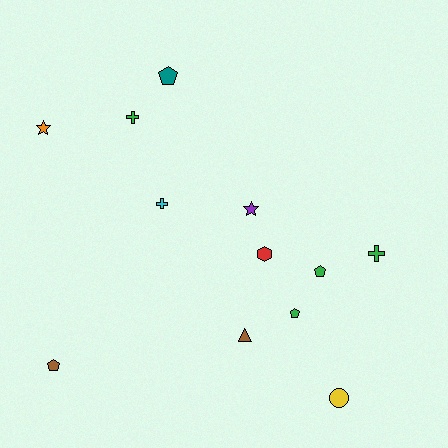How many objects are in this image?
There are 12 objects.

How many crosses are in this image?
There are 3 crosses.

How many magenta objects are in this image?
There are no magenta objects.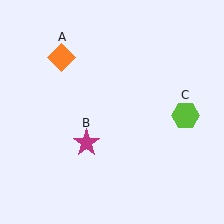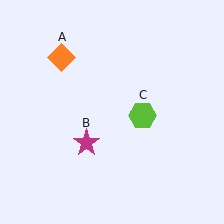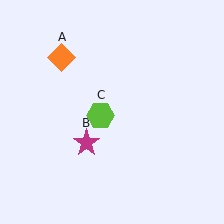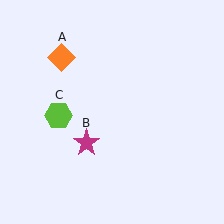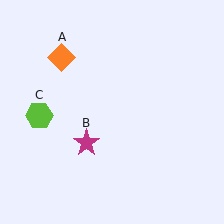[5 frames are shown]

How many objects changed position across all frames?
1 object changed position: lime hexagon (object C).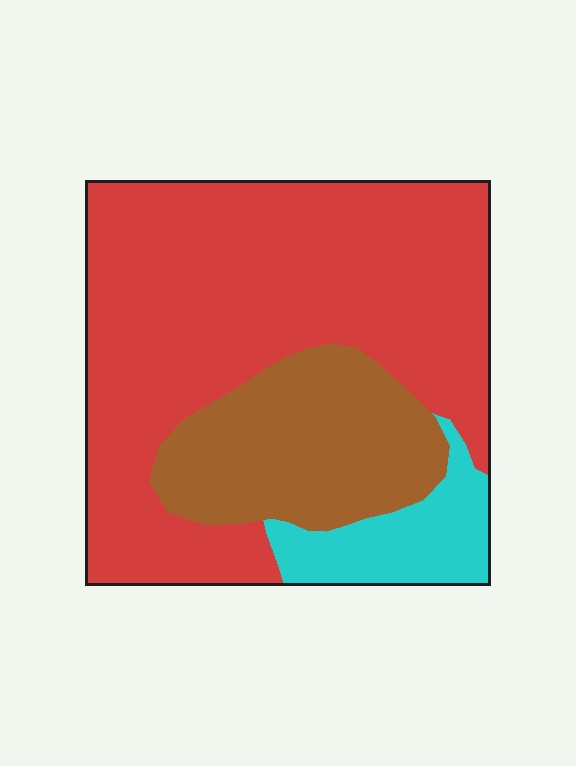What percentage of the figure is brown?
Brown covers 24% of the figure.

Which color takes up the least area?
Cyan, at roughly 10%.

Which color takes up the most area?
Red, at roughly 65%.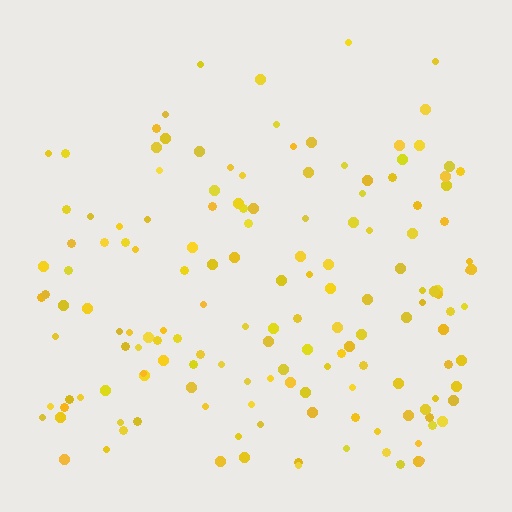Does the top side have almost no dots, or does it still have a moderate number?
Still a moderate number, just noticeably fewer than the bottom.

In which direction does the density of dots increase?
From top to bottom, with the bottom side densest.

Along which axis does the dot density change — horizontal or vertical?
Vertical.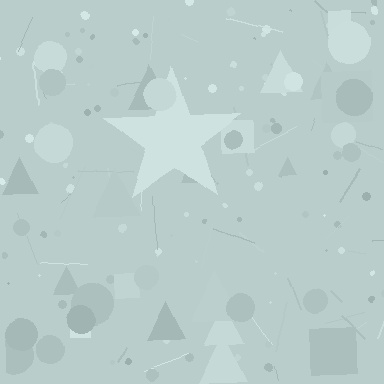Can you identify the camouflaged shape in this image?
The camouflaged shape is a star.